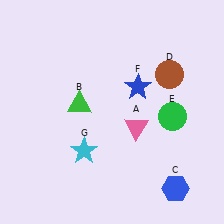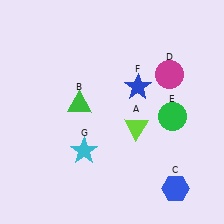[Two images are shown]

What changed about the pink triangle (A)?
In Image 1, A is pink. In Image 2, it changed to lime.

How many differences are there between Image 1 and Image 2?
There are 2 differences between the two images.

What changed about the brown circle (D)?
In Image 1, D is brown. In Image 2, it changed to magenta.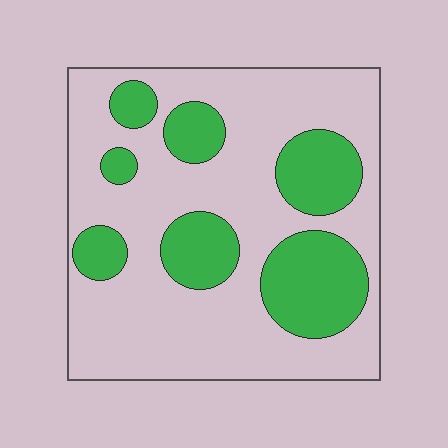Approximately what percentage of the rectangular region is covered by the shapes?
Approximately 30%.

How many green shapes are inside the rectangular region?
7.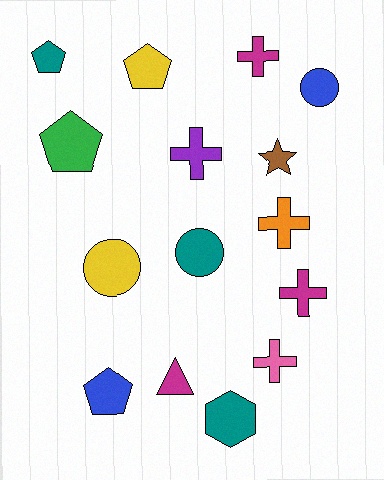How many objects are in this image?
There are 15 objects.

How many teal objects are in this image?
There are 3 teal objects.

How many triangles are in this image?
There is 1 triangle.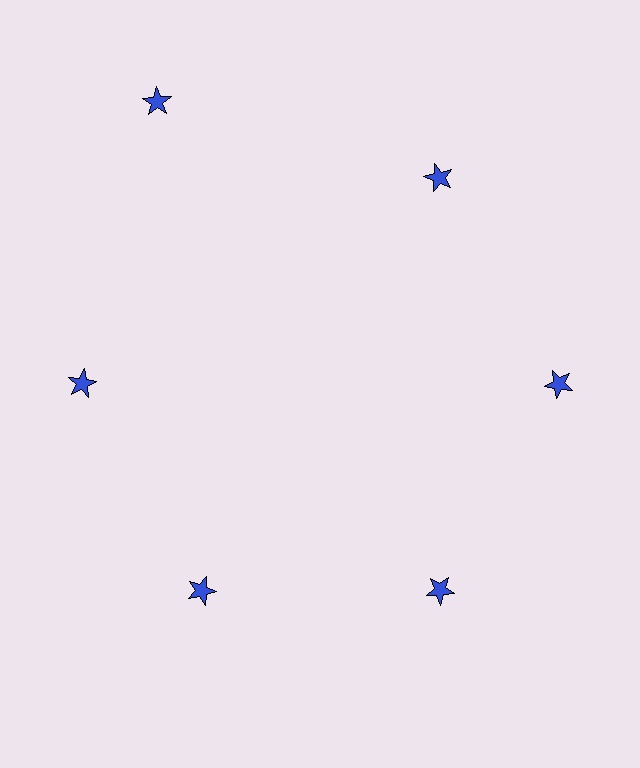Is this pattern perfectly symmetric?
No. The 6 blue stars are arranged in a ring, but one element near the 11 o'clock position is pushed outward from the center, breaking the 6-fold rotational symmetry.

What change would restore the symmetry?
The symmetry would be restored by moving it inward, back onto the ring so that all 6 stars sit at equal angles and equal distance from the center.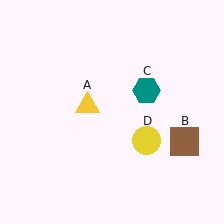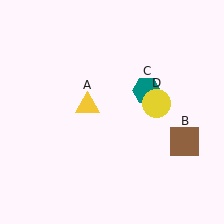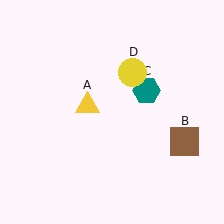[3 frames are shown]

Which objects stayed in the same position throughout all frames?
Yellow triangle (object A) and brown square (object B) and teal hexagon (object C) remained stationary.